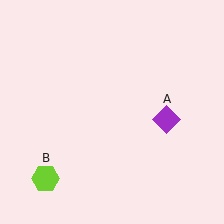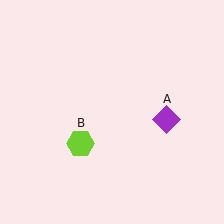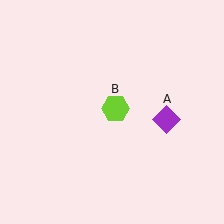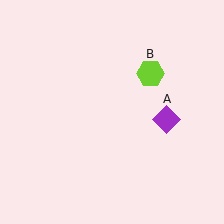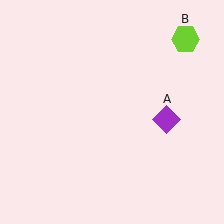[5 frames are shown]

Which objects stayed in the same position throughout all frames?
Purple diamond (object A) remained stationary.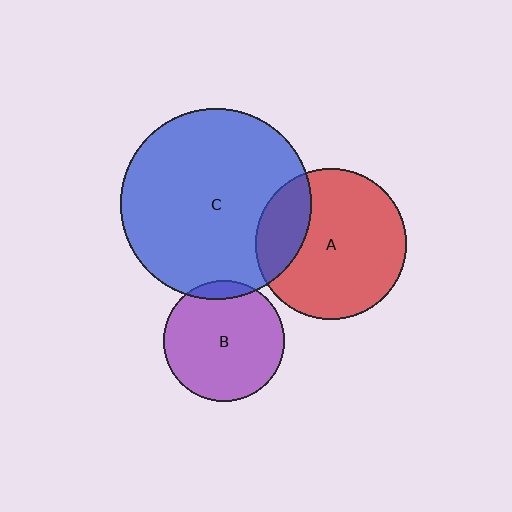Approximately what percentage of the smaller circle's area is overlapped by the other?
Approximately 10%.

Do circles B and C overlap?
Yes.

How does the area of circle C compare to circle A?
Approximately 1.6 times.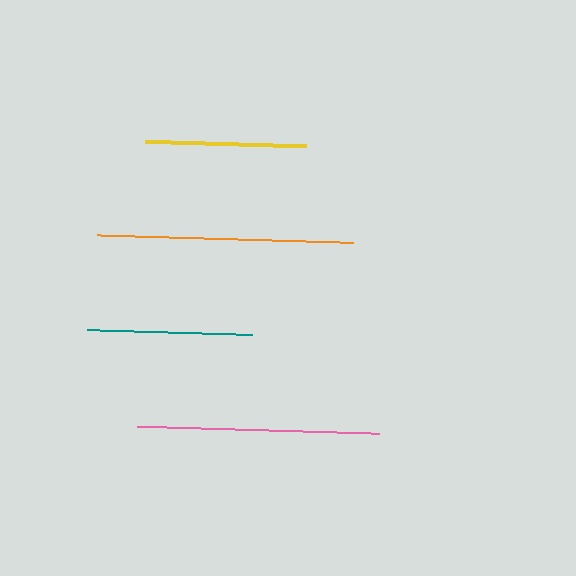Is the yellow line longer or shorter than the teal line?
The teal line is longer than the yellow line.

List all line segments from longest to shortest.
From longest to shortest: orange, pink, teal, yellow.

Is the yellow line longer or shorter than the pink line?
The pink line is longer than the yellow line.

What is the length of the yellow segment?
The yellow segment is approximately 161 pixels long.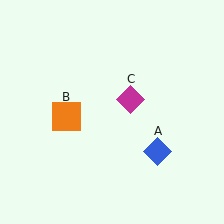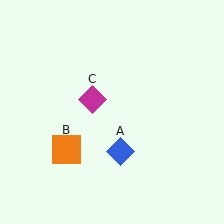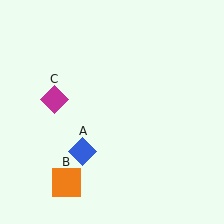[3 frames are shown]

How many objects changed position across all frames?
3 objects changed position: blue diamond (object A), orange square (object B), magenta diamond (object C).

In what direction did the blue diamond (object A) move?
The blue diamond (object A) moved left.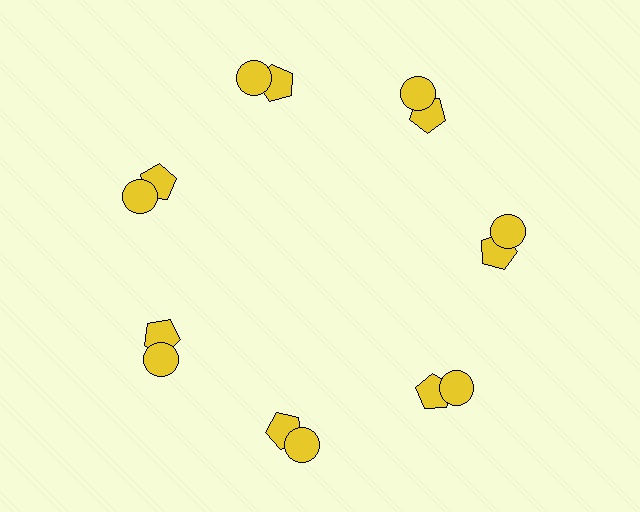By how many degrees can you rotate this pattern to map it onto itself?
The pattern maps onto itself every 51 degrees of rotation.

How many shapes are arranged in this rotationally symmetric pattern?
There are 14 shapes, arranged in 7 groups of 2.